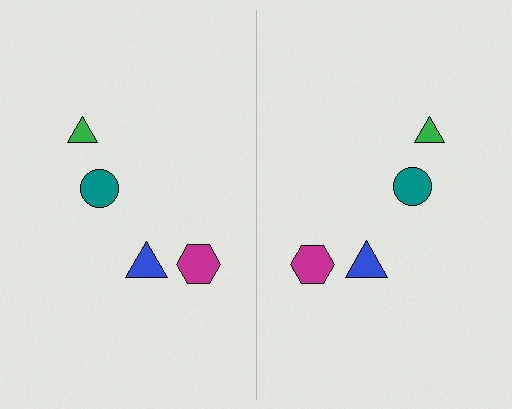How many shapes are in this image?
There are 8 shapes in this image.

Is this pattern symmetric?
Yes, this pattern has bilateral (reflection) symmetry.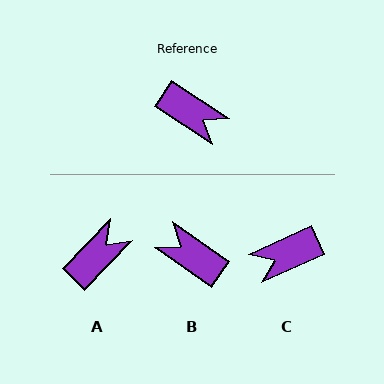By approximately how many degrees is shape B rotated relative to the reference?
Approximately 179 degrees counter-clockwise.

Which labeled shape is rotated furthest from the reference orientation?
B, about 179 degrees away.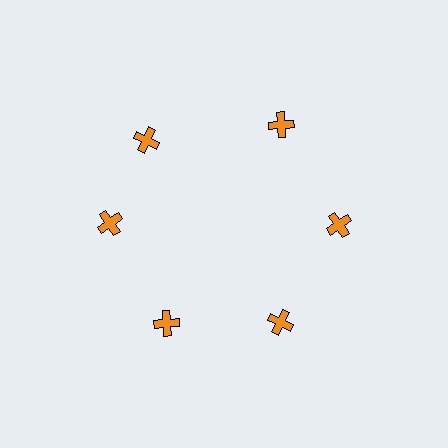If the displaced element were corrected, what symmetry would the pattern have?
It would have 6-fold rotational symmetry — the pattern would map onto itself every 60 degrees.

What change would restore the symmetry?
The symmetry would be restored by rotating it back into even spacing with its neighbors so that all 6 crosses sit at equal angles and equal distance from the center.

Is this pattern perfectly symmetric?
No. The 6 orange crosses are arranged in a ring, but one element near the 11 o'clock position is rotated out of alignment along the ring, breaking the 6-fold rotational symmetry.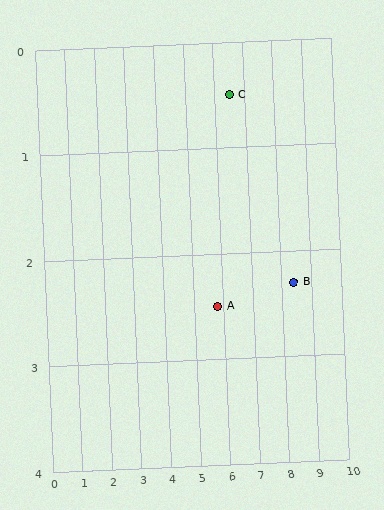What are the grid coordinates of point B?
Point B is at approximately (8.4, 2.3).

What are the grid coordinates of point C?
Point C is at approximately (6.5, 0.5).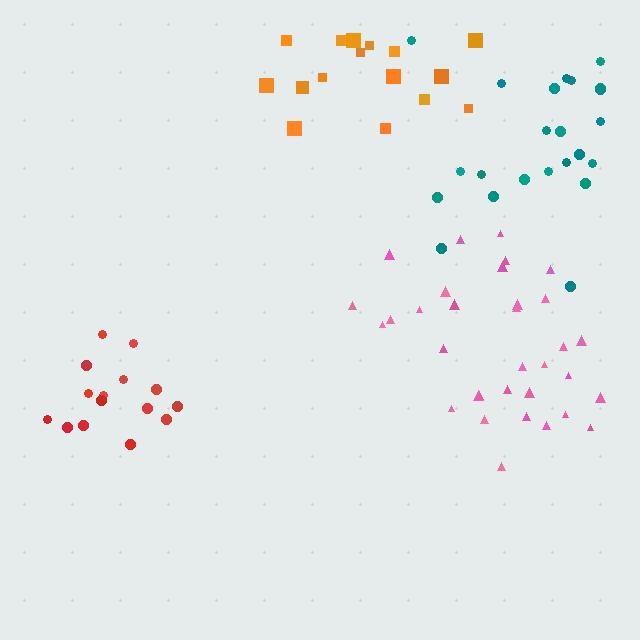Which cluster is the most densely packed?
Red.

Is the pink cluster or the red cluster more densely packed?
Red.